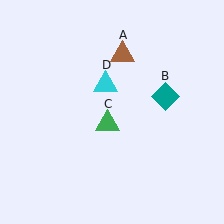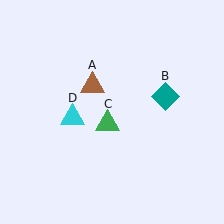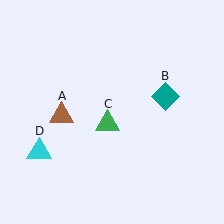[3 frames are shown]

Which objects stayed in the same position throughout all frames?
Teal diamond (object B) and green triangle (object C) remained stationary.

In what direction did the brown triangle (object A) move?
The brown triangle (object A) moved down and to the left.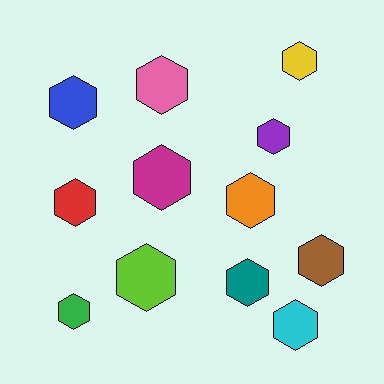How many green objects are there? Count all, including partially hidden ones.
There is 1 green object.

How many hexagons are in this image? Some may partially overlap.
There are 12 hexagons.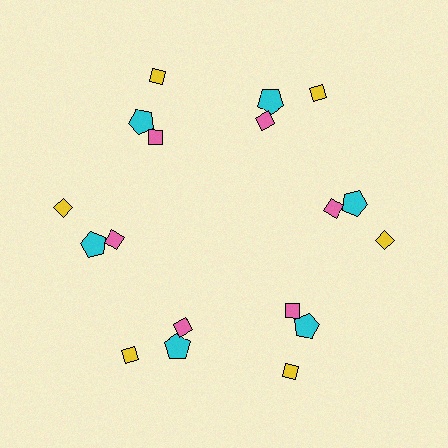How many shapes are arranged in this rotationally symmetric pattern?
There are 18 shapes, arranged in 6 groups of 3.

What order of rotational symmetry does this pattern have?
This pattern has 6-fold rotational symmetry.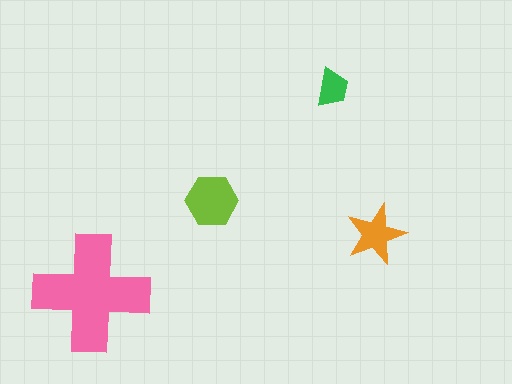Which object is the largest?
The pink cross.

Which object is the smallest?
The green trapezoid.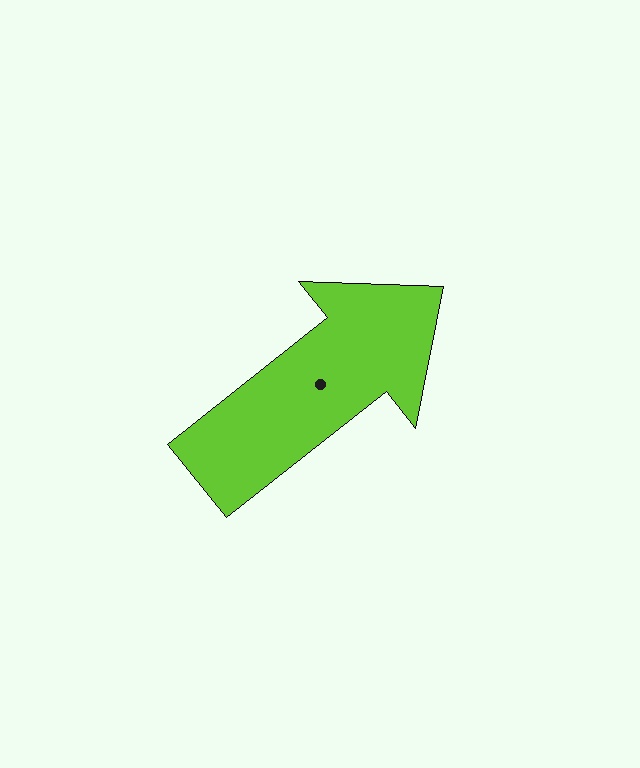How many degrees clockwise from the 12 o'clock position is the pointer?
Approximately 52 degrees.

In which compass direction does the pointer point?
Northeast.